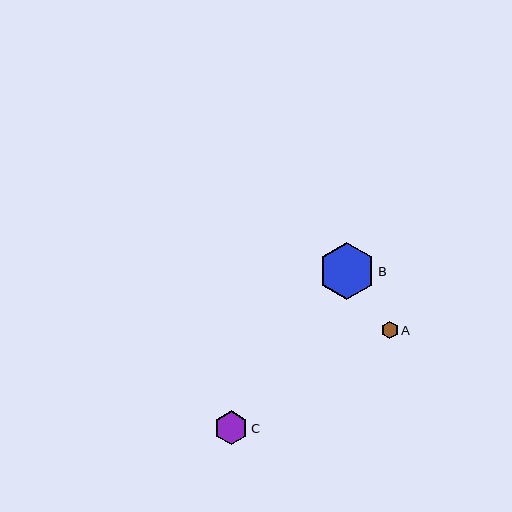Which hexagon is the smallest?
Hexagon A is the smallest with a size of approximately 17 pixels.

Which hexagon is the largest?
Hexagon B is the largest with a size of approximately 56 pixels.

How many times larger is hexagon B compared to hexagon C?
Hexagon B is approximately 1.7 times the size of hexagon C.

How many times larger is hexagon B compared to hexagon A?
Hexagon B is approximately 3.2 times the size of hexagon A.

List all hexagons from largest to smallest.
From largest to smallest: B, C, A.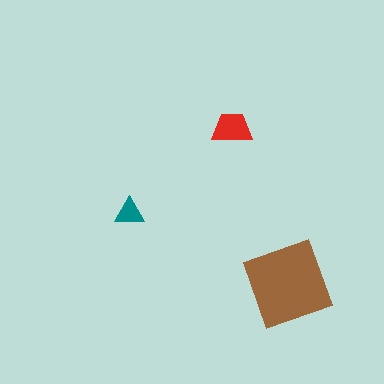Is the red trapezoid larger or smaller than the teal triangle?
Larger.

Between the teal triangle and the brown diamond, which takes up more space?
The brown diamond.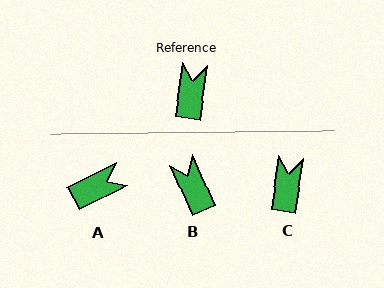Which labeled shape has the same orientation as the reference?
C.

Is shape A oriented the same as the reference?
No, it is off by about 55 degrees.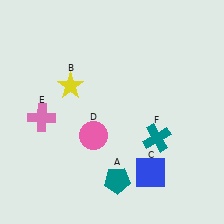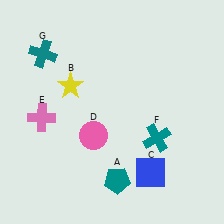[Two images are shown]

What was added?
A teal cross (G) was added in Image 2.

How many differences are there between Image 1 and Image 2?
There is 1 difference between the two images.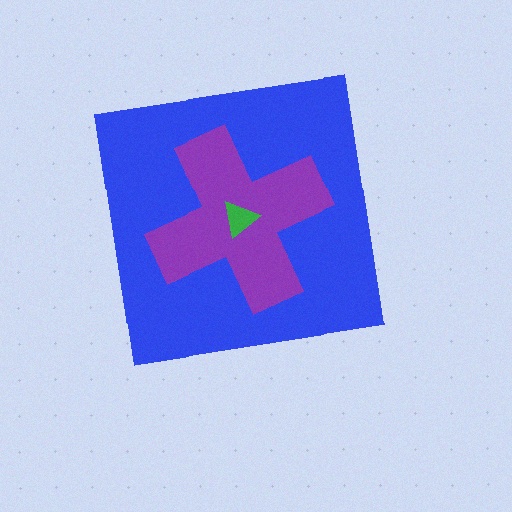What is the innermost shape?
The green triangle.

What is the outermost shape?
The blue square.